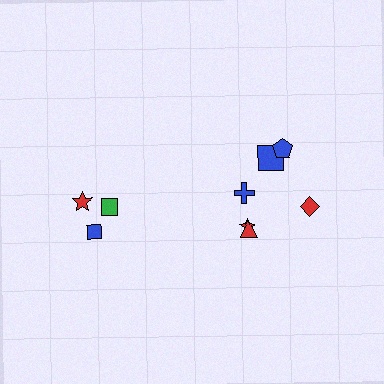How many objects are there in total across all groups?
There are 9 objects.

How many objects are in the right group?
There are 6 objects.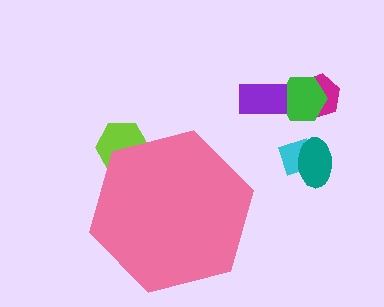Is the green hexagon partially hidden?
No, the green hexagon is fully visible.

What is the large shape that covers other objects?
A pink hexagon.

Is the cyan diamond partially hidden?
No, the cyan diamond is fully visible.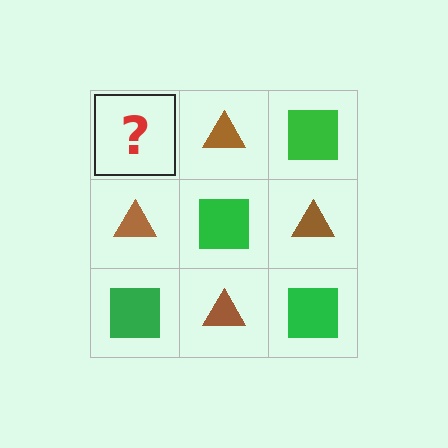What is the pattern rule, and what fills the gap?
The rule is that it alternates green square and brown triangle in a checkerboard pattern. The gap should be filled with a green square.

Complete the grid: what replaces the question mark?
The question mark should be replaced with a green square.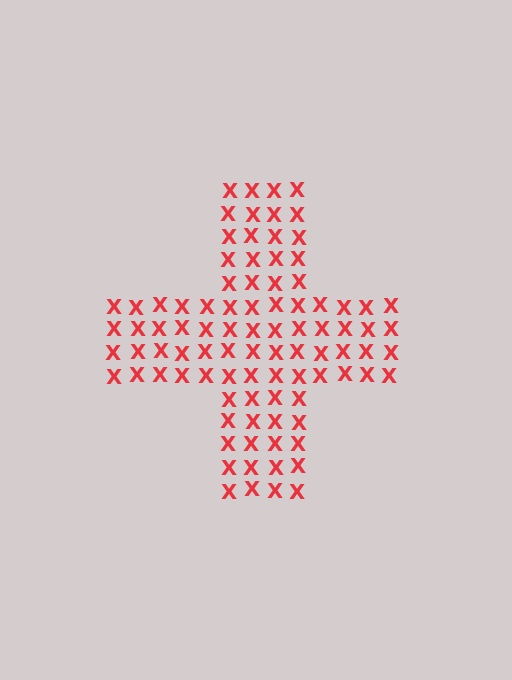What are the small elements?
The small elements are letter X's.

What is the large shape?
The large shape is a cross.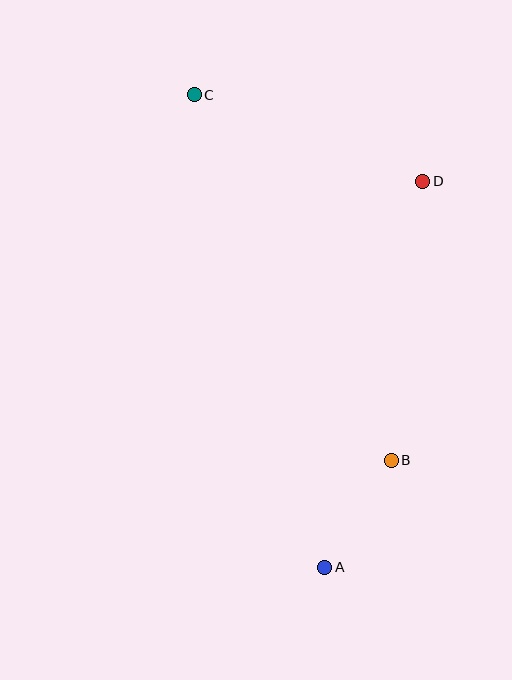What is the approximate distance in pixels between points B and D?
The distance between B and D is approximately 281 pixels.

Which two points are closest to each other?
Points A and B are closest to each other.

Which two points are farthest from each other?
Points A and C are farthest from each other.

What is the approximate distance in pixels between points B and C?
The distance between B and C is approximately 415 pixels.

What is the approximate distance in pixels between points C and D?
The distance between C and D is approximately 244 pixels.